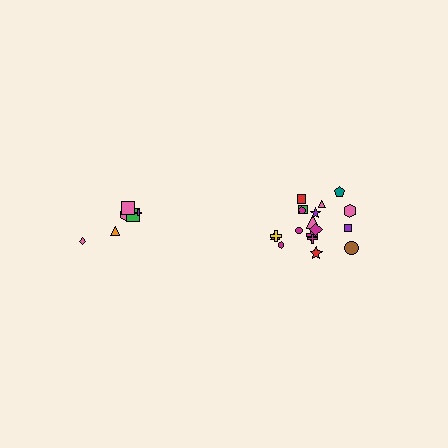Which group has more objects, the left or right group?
The right group.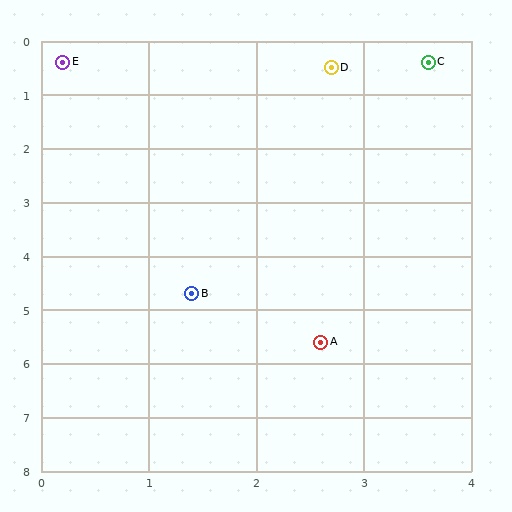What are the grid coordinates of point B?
Point B is at approximately (1.4, 4.7).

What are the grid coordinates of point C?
Point C is at approximately (3.6, 0.4).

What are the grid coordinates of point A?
Point A is at approximately (2.6, 5.6).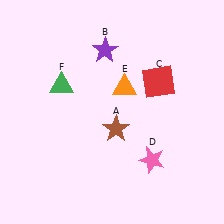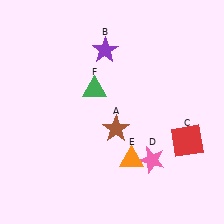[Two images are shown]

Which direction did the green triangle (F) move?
The green triangle (F) moved right.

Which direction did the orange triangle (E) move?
The orange triangle (E) moved down.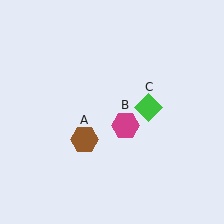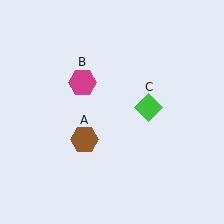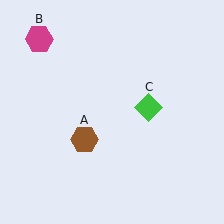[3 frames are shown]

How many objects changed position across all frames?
1 object changed position: magenta hexagon (object B).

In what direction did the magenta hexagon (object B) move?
The magenta hexagon (object B) moved up and to the left.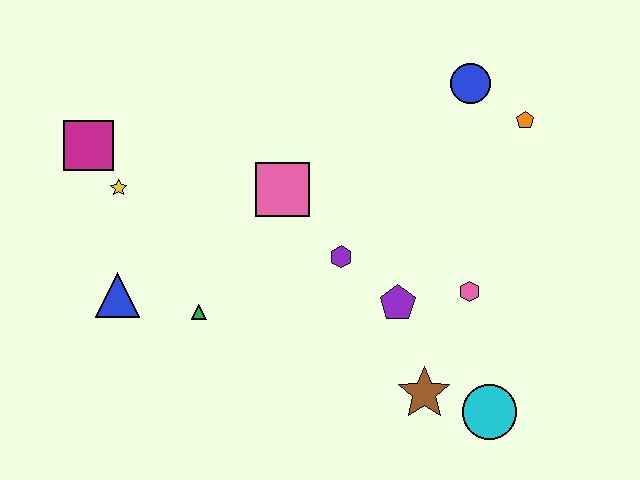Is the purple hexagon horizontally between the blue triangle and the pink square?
No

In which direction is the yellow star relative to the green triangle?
The yellow star is above the green triangle.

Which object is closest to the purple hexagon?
The purple pentagon is closest to the purple hexagon.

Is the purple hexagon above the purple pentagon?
Yes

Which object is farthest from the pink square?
The cyan circle is farthest from the pink square.